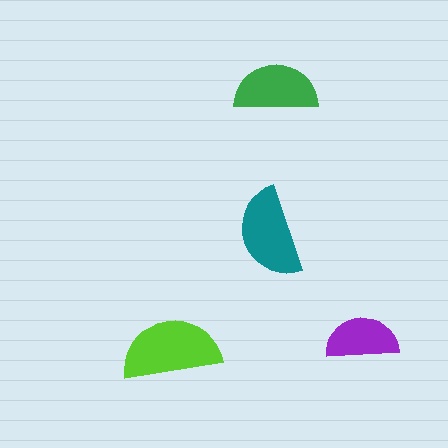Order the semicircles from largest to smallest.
the lime one, the teal one, the green one, the purple one.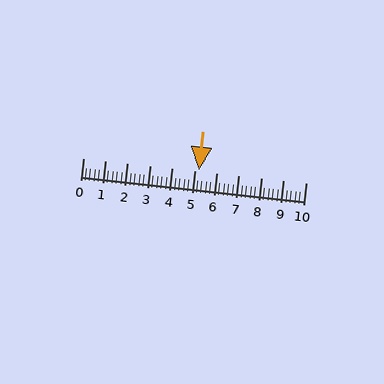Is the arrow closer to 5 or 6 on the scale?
The arrow is closer to 5.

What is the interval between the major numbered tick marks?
The major tick marks are spaced 1 units apart.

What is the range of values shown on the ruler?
The ruler shows values from 0 to 10.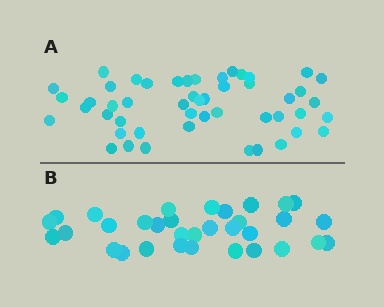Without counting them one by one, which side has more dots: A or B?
Region A (the top region) has more dots.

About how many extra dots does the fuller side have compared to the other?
Region A has approximately 15 more dots than region B.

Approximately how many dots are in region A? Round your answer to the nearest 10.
About 50 dots. (The exact count is 49, which rounds to 50.)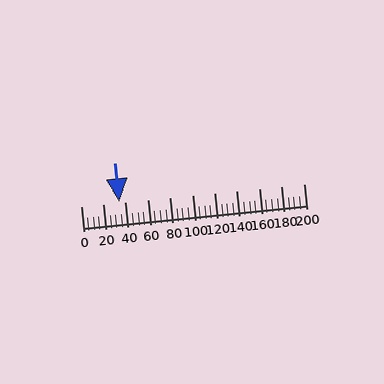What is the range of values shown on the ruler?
The ruler shows values from 0 to 200.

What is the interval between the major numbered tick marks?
The major tick marks are spaced 20 units apart.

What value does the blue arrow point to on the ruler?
The blue arrow points to approximately 34.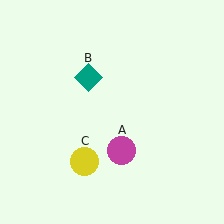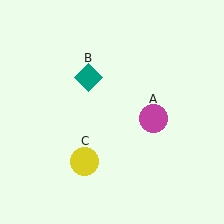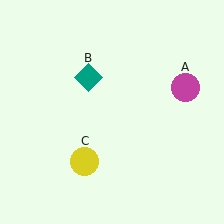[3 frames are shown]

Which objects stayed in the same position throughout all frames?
Teal diamond (object B) and yellow circle (object C) remained stationary.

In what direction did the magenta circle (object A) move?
The magenta circle (object A) moved up and to the right.